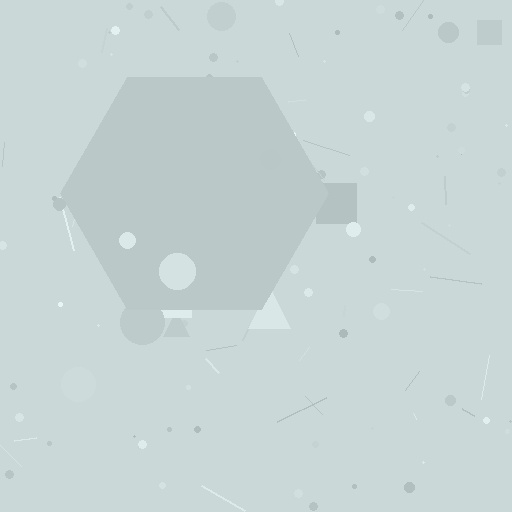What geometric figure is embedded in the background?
A hexagon is embedded in the background.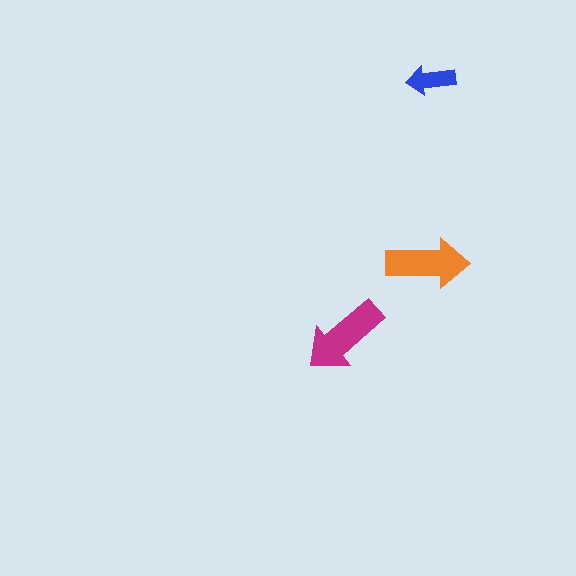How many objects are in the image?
There are 3 objects in the image.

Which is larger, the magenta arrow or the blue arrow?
The magenta one.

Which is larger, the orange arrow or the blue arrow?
The orange one.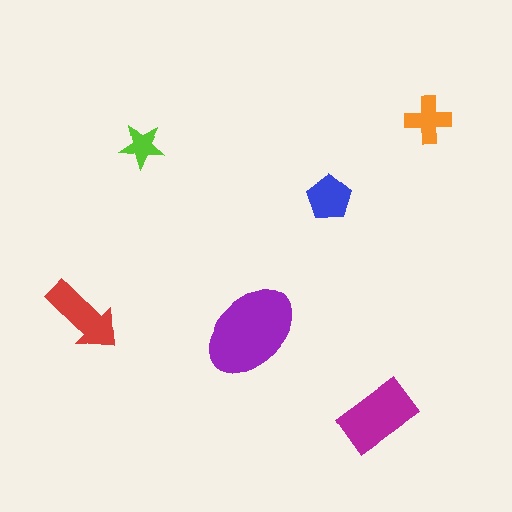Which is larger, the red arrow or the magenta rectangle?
The magenta rectangle.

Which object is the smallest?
The lime star.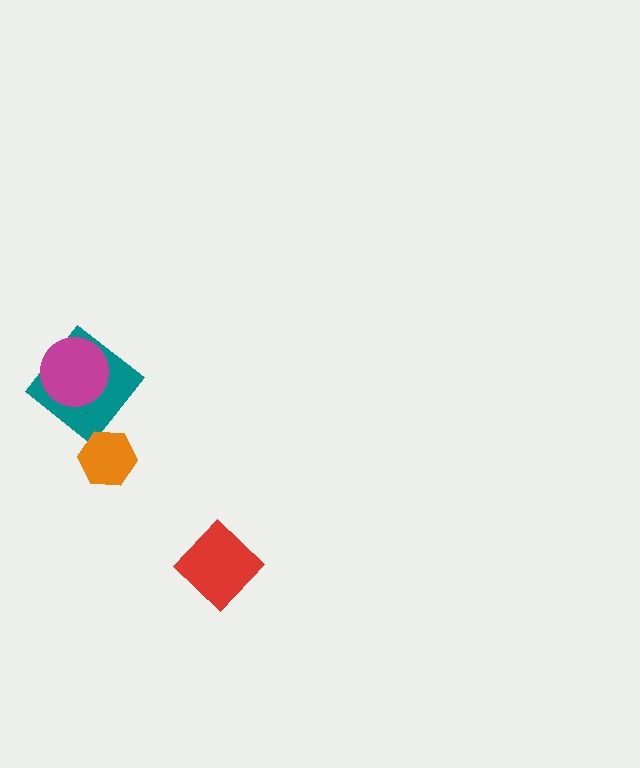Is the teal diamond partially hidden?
Yes, it is partially covered by another shape.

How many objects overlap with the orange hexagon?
0 objects overlap with the orange hexagon.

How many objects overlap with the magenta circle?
1 object overlaps with the magenta circle.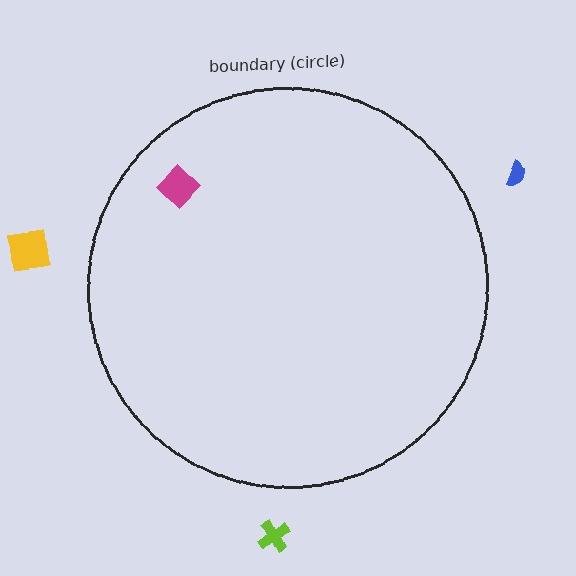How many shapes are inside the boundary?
1 inside, 3 outside.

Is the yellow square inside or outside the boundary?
Outside.